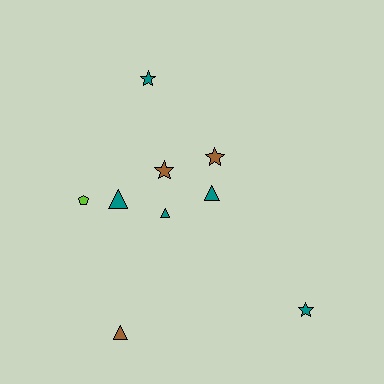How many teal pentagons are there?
There are no teal pentagons.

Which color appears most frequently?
Teal, with 5 objects.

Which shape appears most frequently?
Star, with 4 objects.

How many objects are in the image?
There are 9 objects.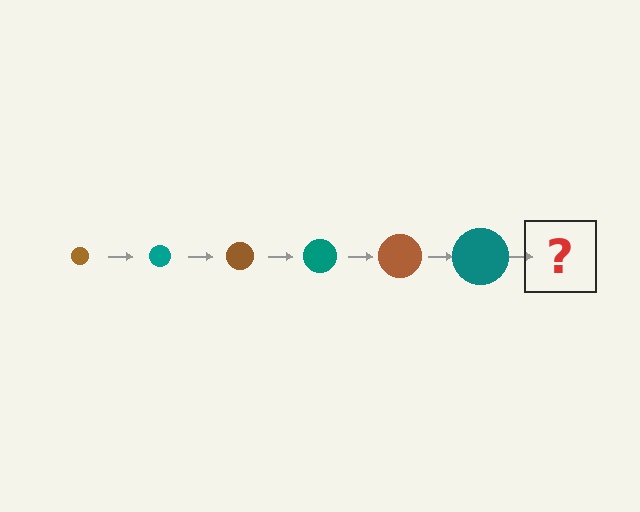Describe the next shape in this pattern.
It should be a brown circle, larger than the previous one.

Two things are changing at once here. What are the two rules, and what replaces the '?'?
The two rules are that the circle grows larger each step and the color cycles through brown and teal. The '?' should be a brown circle, larger than the previous one.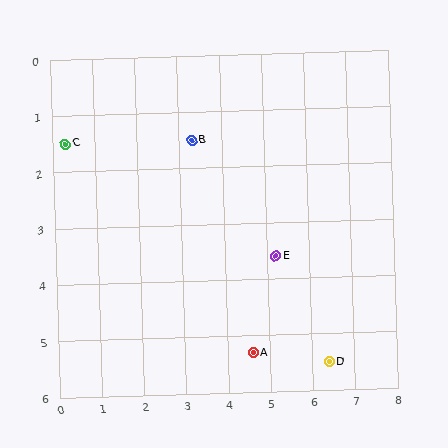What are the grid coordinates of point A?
Point A is at approximately (4.6, 5.3).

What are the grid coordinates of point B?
Point B is at approximately (3.3, 1.5).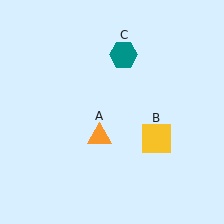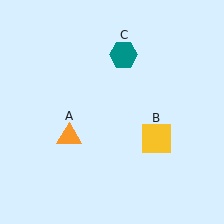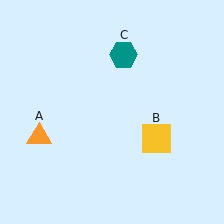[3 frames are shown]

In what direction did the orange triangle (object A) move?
The orange triangle (object A) moved left.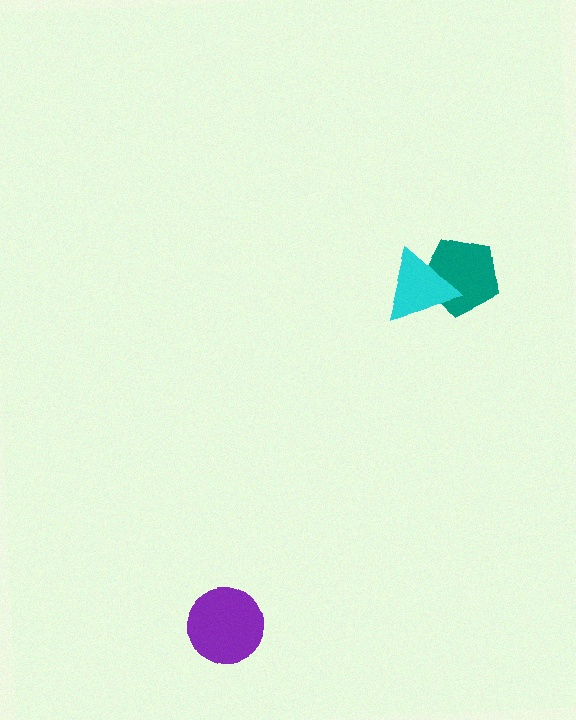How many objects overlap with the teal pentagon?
1 object overlaps with the teal pentagon.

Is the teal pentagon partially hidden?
Yes, it is partially covered by another shape.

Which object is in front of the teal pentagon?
The cyan triangle is in front of the teal pentagon.